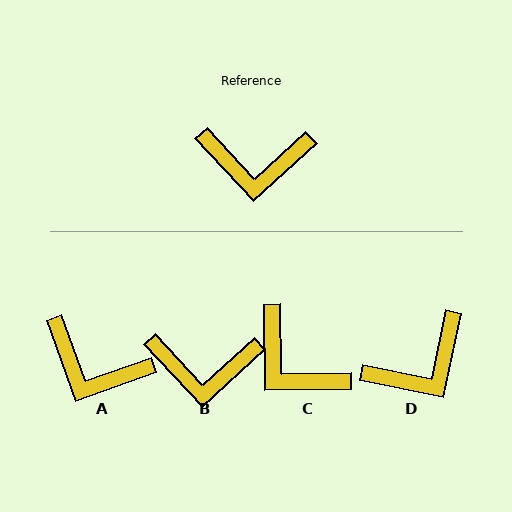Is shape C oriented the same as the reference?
No, it is off by about 42 degrees.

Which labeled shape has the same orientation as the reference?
B.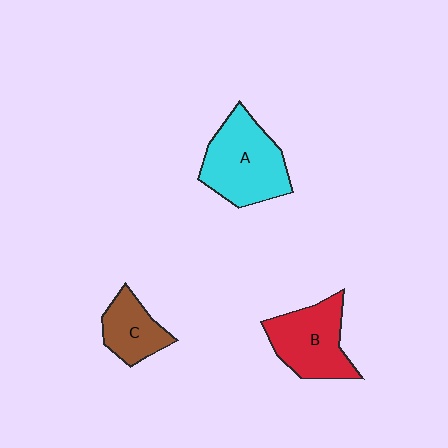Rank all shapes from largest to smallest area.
From largest to smallest: A (cyan), B (red), C (brown).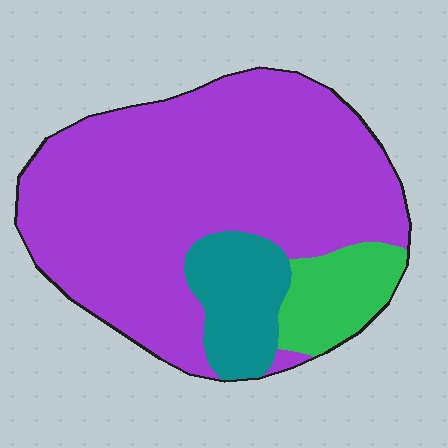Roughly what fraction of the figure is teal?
Teal takes up about one eighth (1/8) of the figure.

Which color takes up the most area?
Purple, at roughly 75%.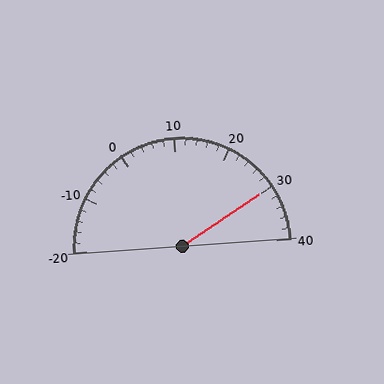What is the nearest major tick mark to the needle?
The nearest major tick mark is 30.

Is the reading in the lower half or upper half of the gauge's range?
The reading is in the upper half of the range (-20 to 40).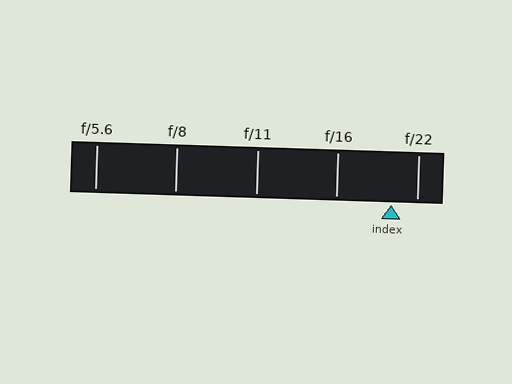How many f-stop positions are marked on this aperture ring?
There are 5 f-stop positions marked.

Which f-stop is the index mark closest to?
The index mark is closest to f/22.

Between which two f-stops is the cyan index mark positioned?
The index mark is between f/16 and f/22.